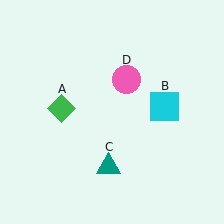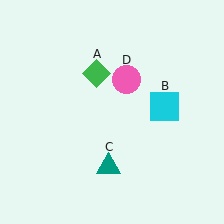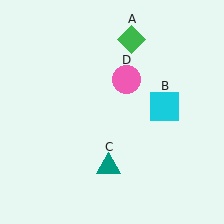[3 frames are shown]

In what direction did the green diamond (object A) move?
The green diamond (object A) moved up and to the right.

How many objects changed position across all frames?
1 object changed position: green diamond (object A).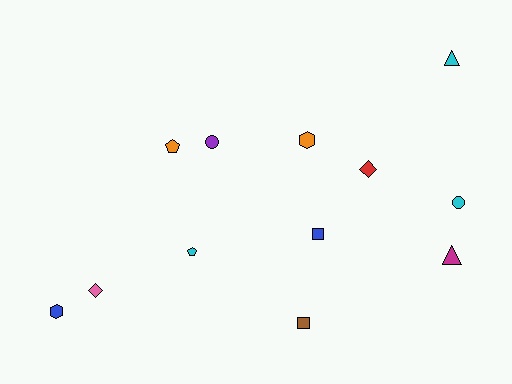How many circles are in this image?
There are 2 circles.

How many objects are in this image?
There are 12 objects.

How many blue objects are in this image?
There are 2 blue objects.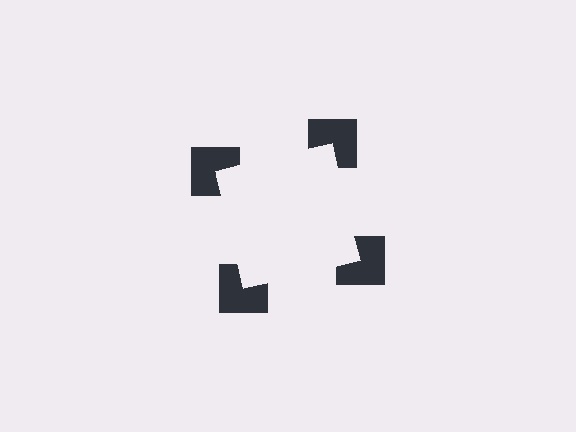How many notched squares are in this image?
There are 4 — one at each vertex of the illusory square.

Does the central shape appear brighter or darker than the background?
It typically appears slightly brighter than the background, even though no actual brightness change is drawn.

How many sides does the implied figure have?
4 sides.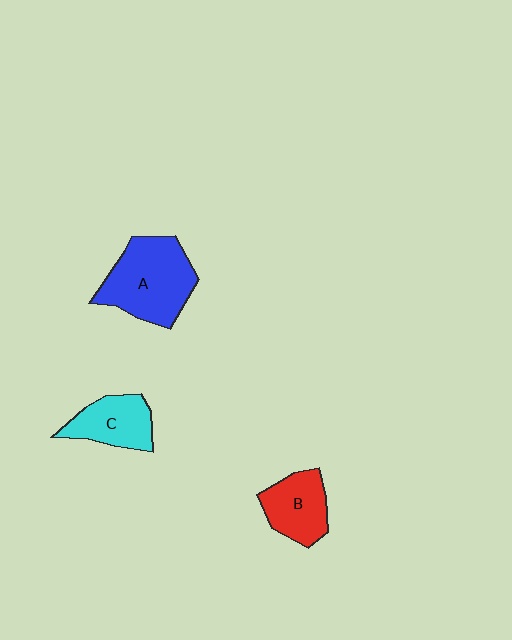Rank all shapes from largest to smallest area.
From largest to smallest: A (blue), B (red), C (cyan).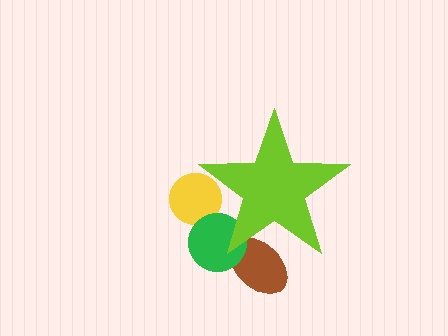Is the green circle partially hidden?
Yes, the green circle is partially hidden behind the lime star.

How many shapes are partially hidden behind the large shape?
3 shapes are partially hidden.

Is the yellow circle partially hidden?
Yes, the yellow circle is partially hidden behind the lime star.